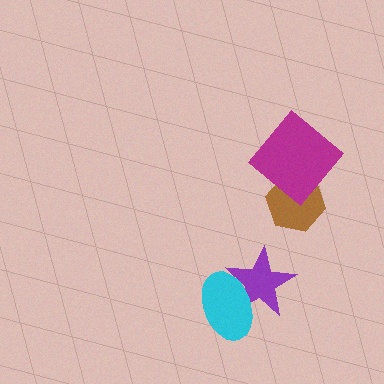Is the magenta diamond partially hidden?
No, no other shape covers it.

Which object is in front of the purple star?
The cyan ellipse is in front of the purple star.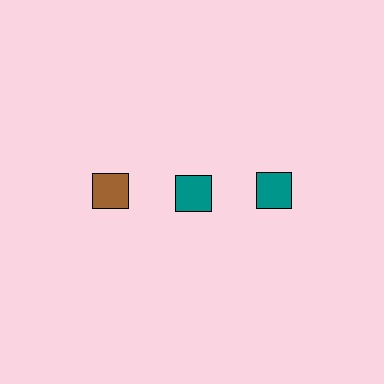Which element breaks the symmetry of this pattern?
The brown square in the top row, leftmost column breaks the symmetry. All other shapes are teal squares.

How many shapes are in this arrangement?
There are 3 shapes arranged in a grid pattern.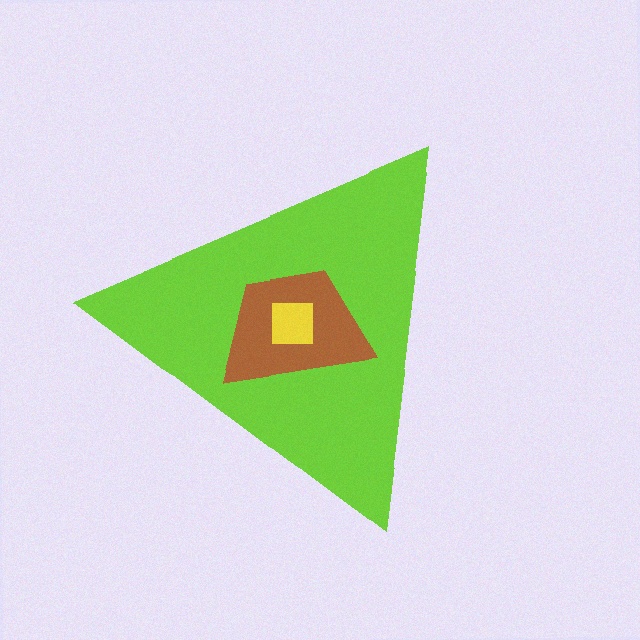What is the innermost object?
The yellow square.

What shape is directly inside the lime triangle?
The brown trapezoid.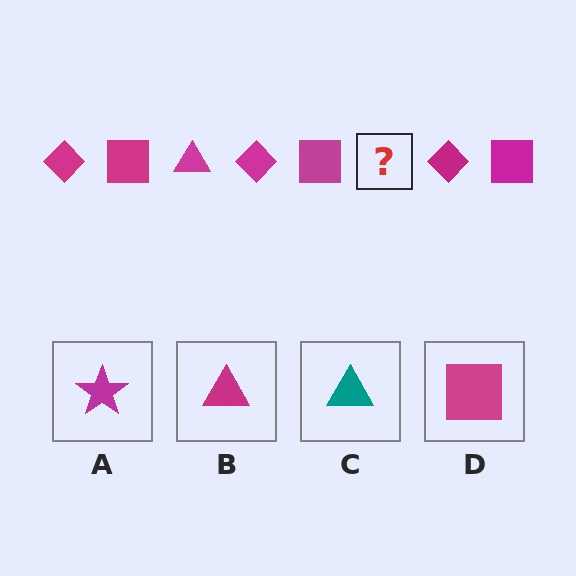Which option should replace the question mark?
Option B.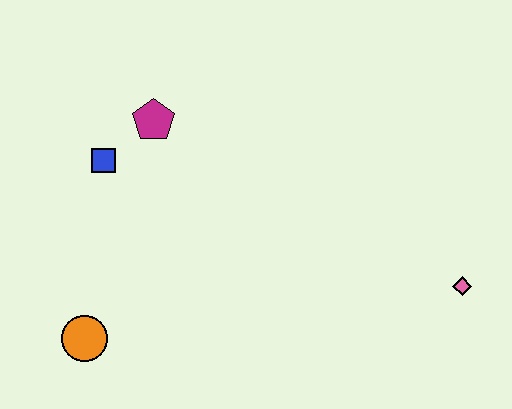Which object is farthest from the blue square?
The pink diamond is farthest from the blue square.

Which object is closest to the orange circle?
The blue square is closest to the orange circle.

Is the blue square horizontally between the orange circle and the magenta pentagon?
Yes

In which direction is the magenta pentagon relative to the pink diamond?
The magenta pentagon is to the left of the pink diamond.